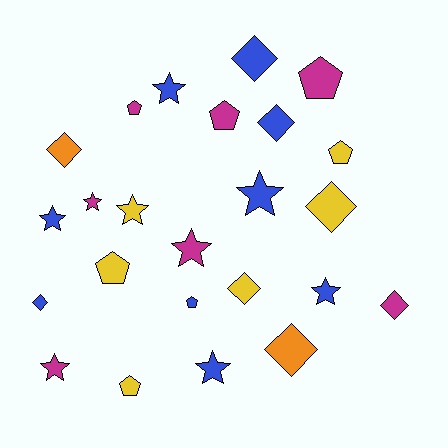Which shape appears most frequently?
Star, with 9 objects.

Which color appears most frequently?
Blue, with 9 objects.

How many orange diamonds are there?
There are 2 orange diamonds.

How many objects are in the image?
There are 24 objects.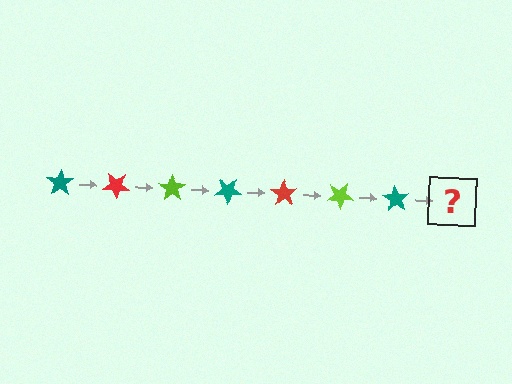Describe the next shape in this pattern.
It should be a red star, rotated 245 degrees from the start.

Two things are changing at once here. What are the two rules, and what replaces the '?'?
The two rules are that it rotates 35 degrees each step and the color cycles through teal, red, and lime. The '?' should be a red star, rotated 245 degrees from the start.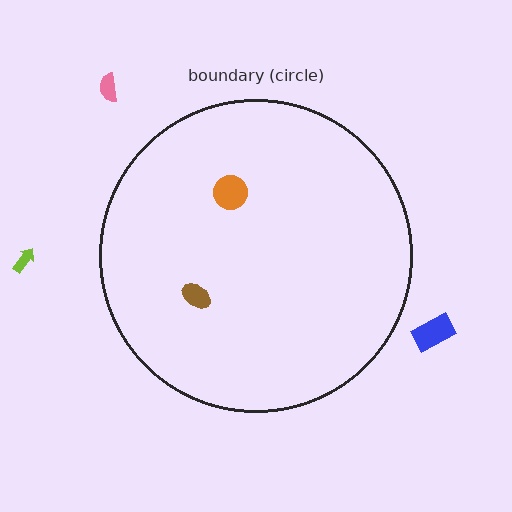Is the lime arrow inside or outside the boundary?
Outside.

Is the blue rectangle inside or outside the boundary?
Outside.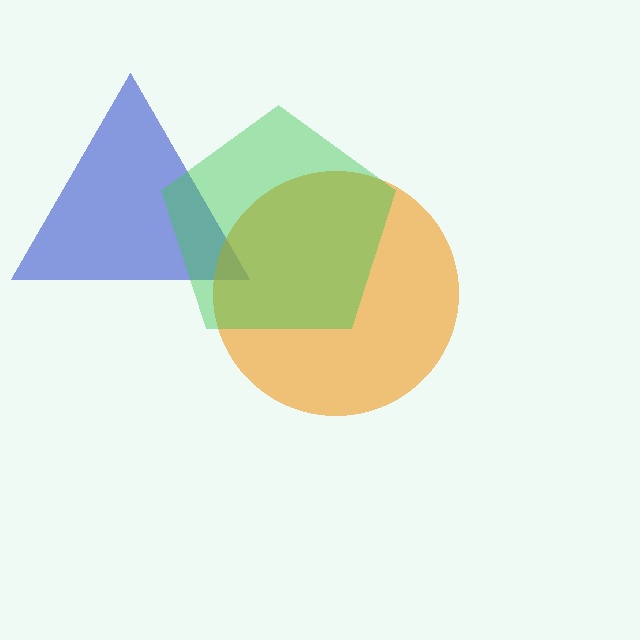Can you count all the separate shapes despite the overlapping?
Yes, there are 3 separate shapes.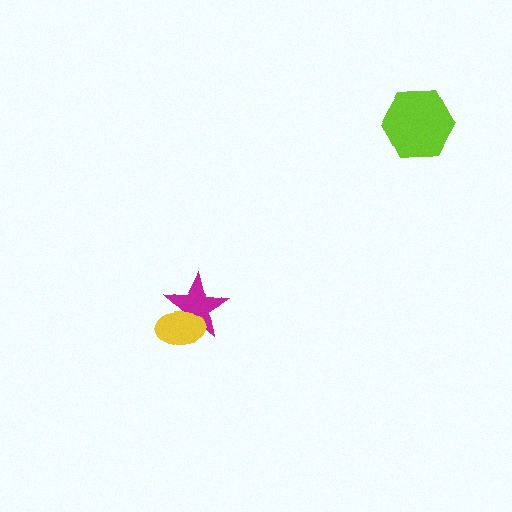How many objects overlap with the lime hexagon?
0 objects overlap with the lime hexagon.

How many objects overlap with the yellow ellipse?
1 object overlaps with the yellow ellipse.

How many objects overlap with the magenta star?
1 object overlaps with the magenta star.